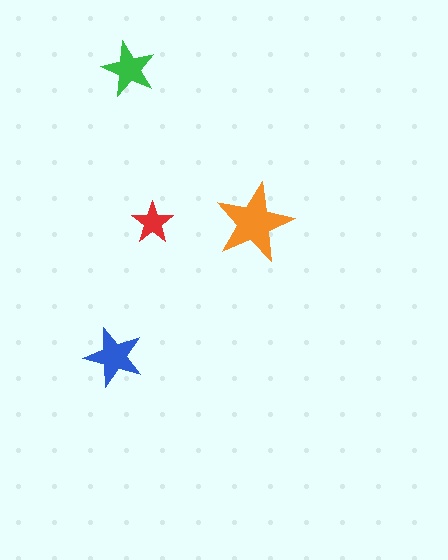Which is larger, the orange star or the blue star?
The orange one.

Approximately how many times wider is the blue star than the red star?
About 1.5 times wider.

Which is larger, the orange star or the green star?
The orange one.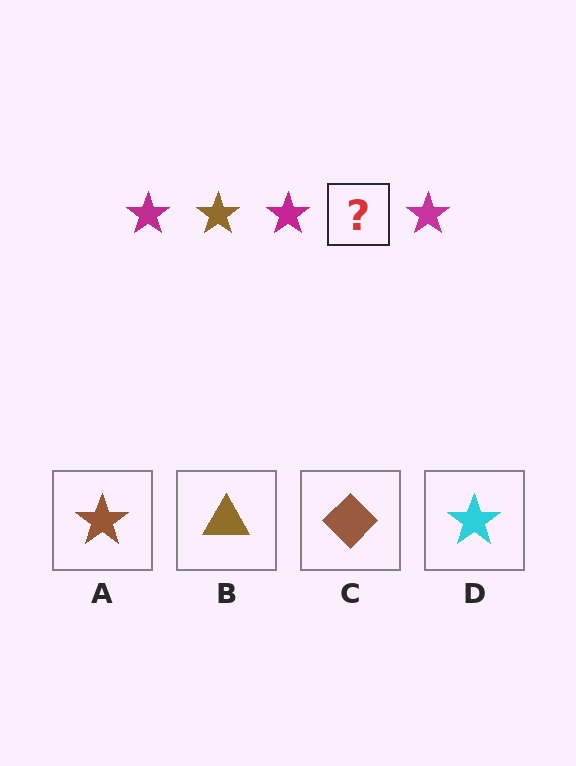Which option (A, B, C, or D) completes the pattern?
A.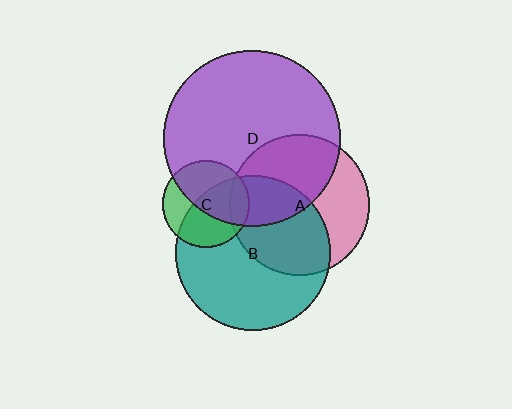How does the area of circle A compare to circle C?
Approximately 2.6 times.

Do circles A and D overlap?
Yes.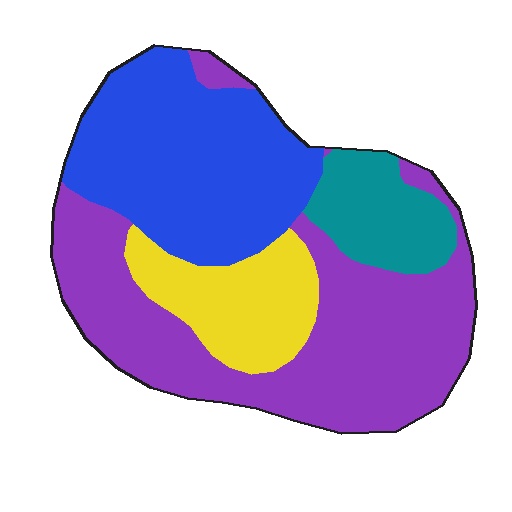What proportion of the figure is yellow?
Yellow takes up about one eighth (1/8) of the figure.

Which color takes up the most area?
Purple, at roughly 45%.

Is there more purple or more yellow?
Purple.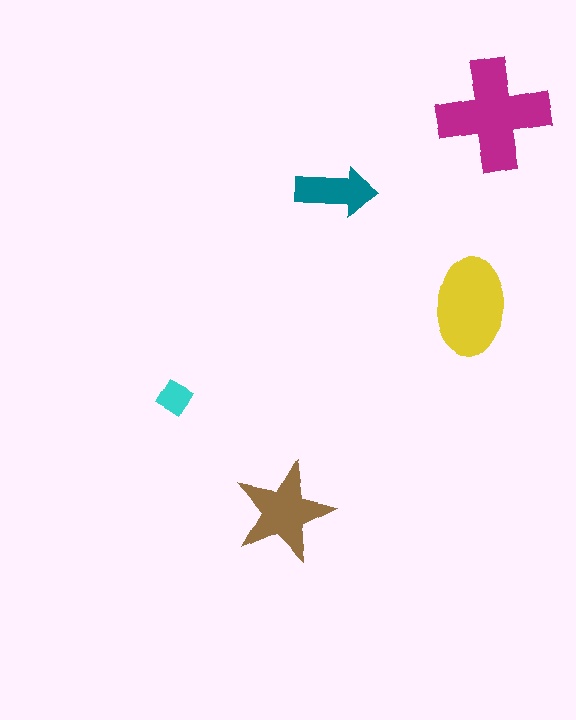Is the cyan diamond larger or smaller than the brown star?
Smaller.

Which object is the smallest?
The cyan diamond.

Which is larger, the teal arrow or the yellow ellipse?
The yellow ellipse.